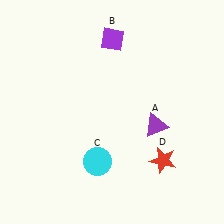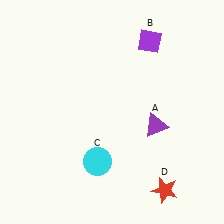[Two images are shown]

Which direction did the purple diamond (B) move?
The purple diamond (B) moved right.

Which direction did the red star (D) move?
The red star (D) moved down.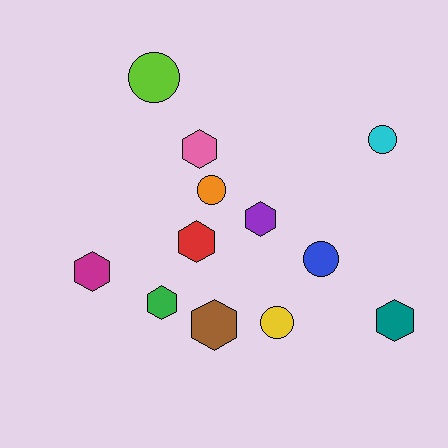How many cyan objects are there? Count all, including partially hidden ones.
There is 1 cyan object.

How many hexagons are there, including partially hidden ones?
There are 7 hexagons.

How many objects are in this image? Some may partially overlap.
There are 12 objects.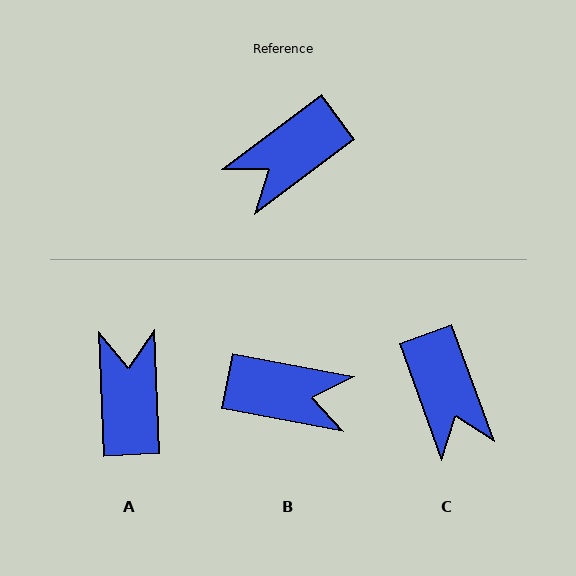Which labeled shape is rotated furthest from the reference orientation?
B, about 132 degrees away.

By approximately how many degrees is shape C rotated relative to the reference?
Approximately 73 degrees counter-clockwise.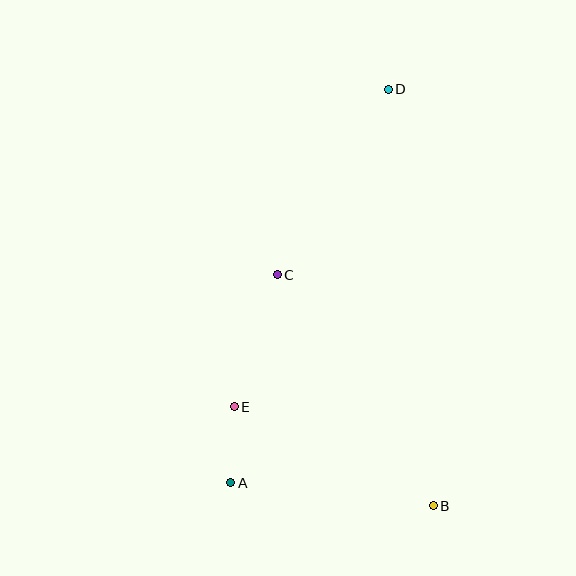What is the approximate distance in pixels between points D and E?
The distance between D and E is approximately 353 pixels.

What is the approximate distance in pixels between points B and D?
The distance between B and D is approximately 419 pixels.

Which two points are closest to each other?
Points A and E are closest to each other.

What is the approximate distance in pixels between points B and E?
The distance between B and E is approximately 222 pixels.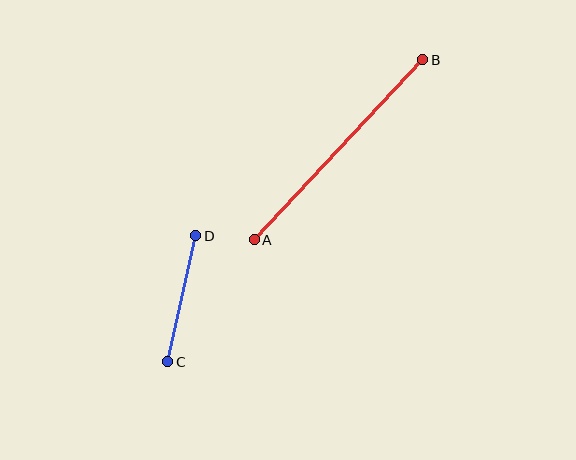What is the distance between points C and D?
The distance is approximately 129 pixels.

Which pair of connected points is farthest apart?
Points A and B are farthest apart.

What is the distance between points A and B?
The distance is approximately 247 pixels.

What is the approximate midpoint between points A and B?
The midpoint is at approximately (338, 150) pixels.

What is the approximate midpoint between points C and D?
The midpoint is at approximately (182, 299) pixels.